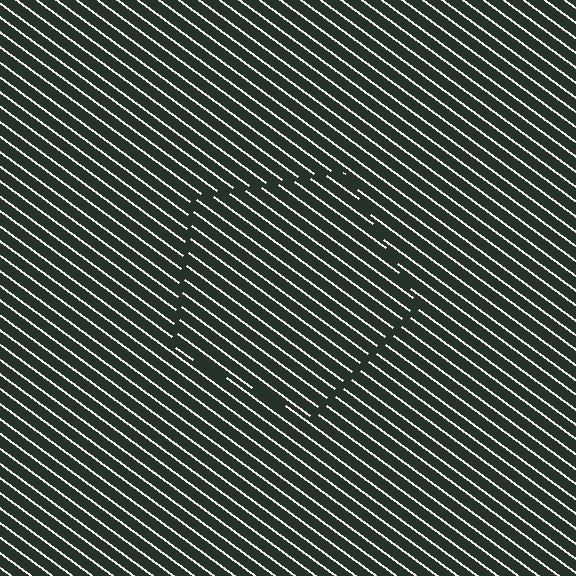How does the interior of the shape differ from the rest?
The interior of the shape contains the same grating, shifted by half a period — the contour is defined by the phase discontinuity where line-ends from the inner and outer gratings abut.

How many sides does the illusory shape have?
5 sides — the line-ends trace a pentagon.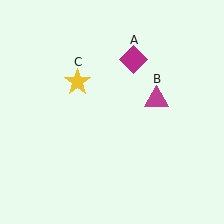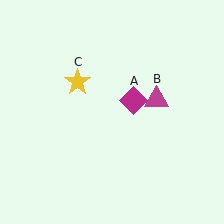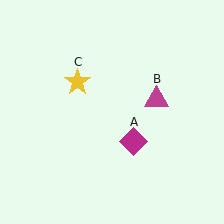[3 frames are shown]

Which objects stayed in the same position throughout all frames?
Magenta triangle (object B) and yellow star (object C) remained stationary.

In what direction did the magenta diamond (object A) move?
The magenta diamond (object A) moved down.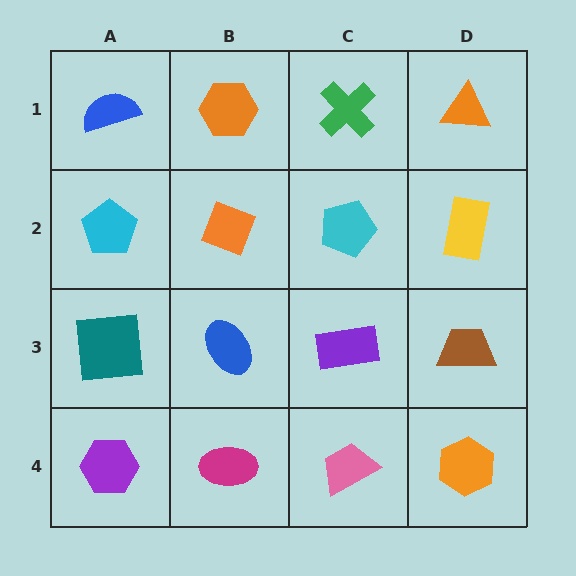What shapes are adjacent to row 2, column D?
An orange triangle (row 1, column D), a brown trapezoid (row 3, column D), a cyan pentagon (row 2, column C).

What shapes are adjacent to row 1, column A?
A cyan pentagon (row 2, column A), an orange hexagon (row 1, column B).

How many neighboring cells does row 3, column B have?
4.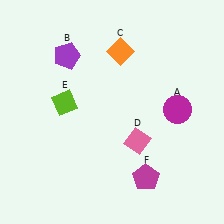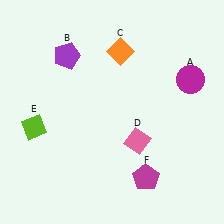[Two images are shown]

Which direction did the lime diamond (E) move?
The lime diamond (E) moved left.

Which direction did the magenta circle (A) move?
The magenta circle (A) moved up.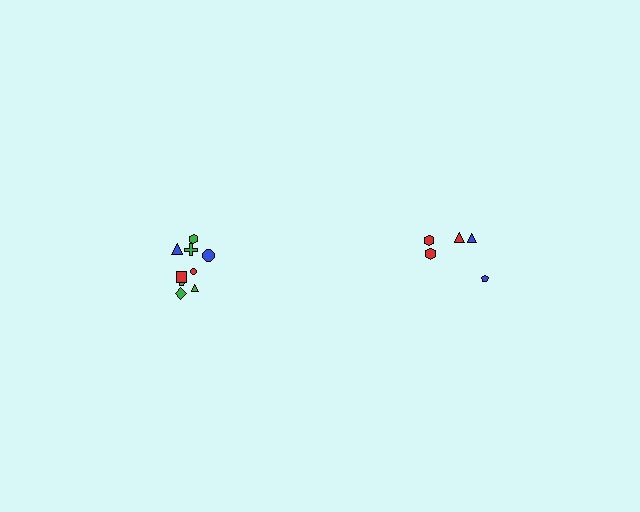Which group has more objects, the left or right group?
The left group.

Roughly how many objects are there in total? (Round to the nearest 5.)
Roughly 15 objects in total.